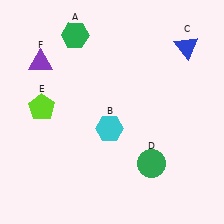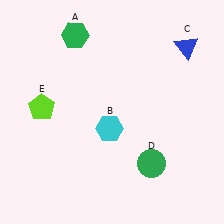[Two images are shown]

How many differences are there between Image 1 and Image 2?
There is 1 difference between the two images.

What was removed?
The purple triangle (F) was removed in Image 2.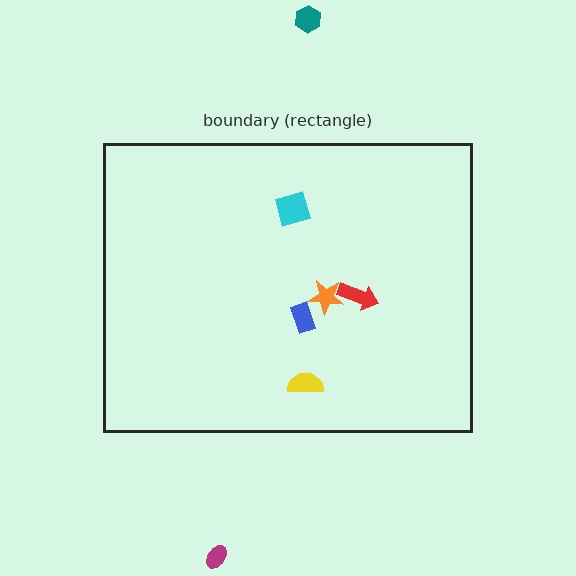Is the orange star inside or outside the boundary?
Inside.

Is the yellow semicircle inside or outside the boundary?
Inside.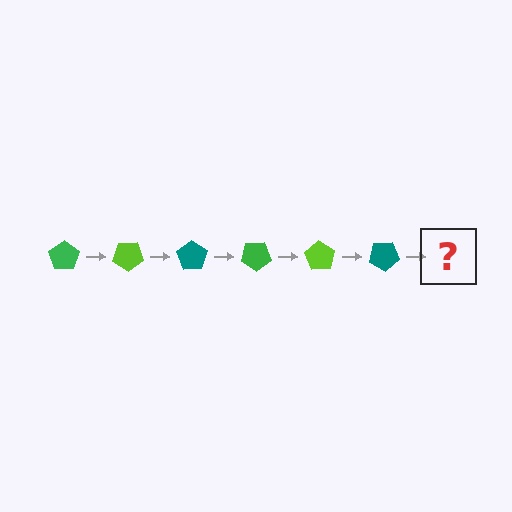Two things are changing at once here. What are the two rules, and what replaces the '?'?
The two rules are that it rotates 35 degrees each step and the color cycles through green, lime, and teal. The '?' should be a green pentagon, rotated 210 degrees from the start.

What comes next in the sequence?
The next element should be a green pentagon, rotated 210 degrees from the start.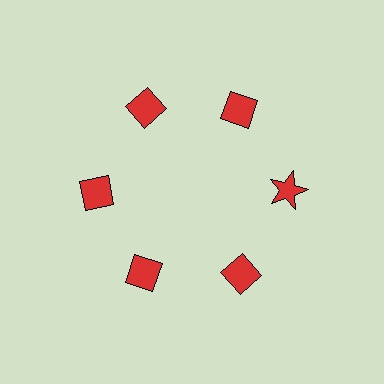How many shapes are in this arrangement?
There are 6 shapes arranged in a ring pattern.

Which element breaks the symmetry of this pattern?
The red star at roughly the 3 o'clock position breaks the symmetry. All other shapes are red diamonds.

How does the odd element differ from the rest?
It has a different shape: star instead of diamond.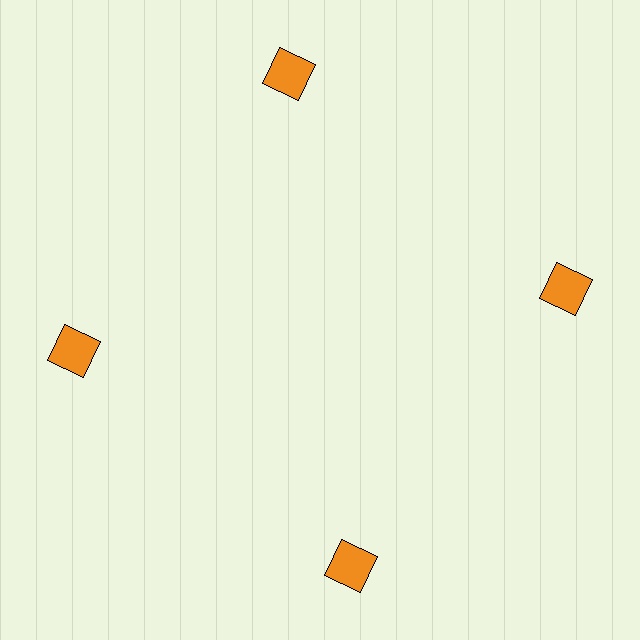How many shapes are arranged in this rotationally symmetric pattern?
There are 4 shapes, arranged in 4 groups of 1.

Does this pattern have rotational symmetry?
Yes, this pattern has 4-fold rotational symmetry. It looks the same after rotating 90 degrees around the center.